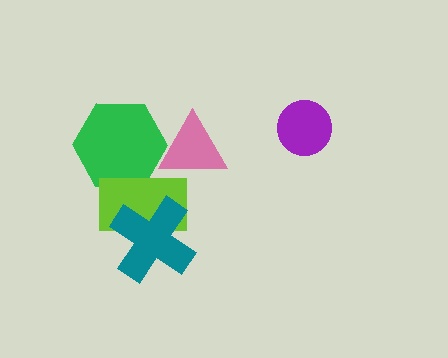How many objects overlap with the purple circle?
0 objects overlap with the purple circle.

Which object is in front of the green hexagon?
The lime rectangle is in front of the green hexagon.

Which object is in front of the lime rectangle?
The teal cross is in front of the lime rectangle.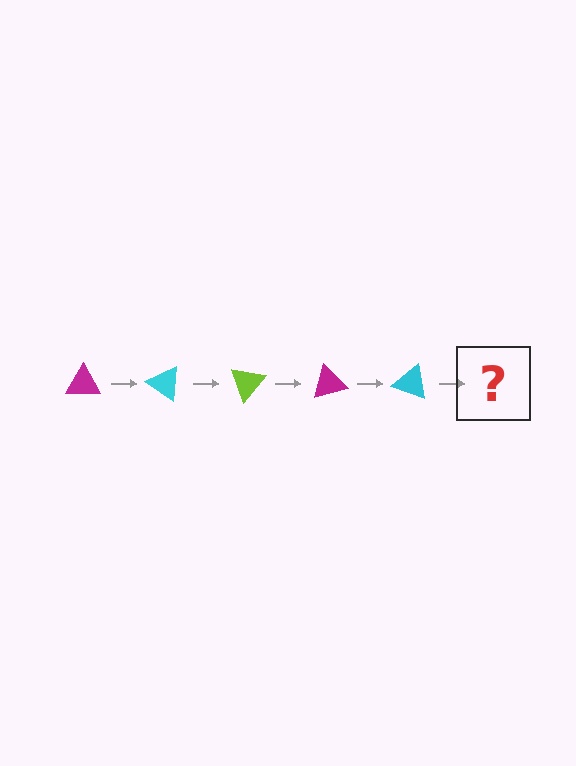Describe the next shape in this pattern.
It should be a lime triangle, rotated 175 degrees from the start.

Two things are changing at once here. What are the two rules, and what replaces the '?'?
The two rules are that it rotates 35 degrees each step and the color cycles through magenta, cyan, and lime. The '?' should be a lime triangle, rotated 175 degrees from the start.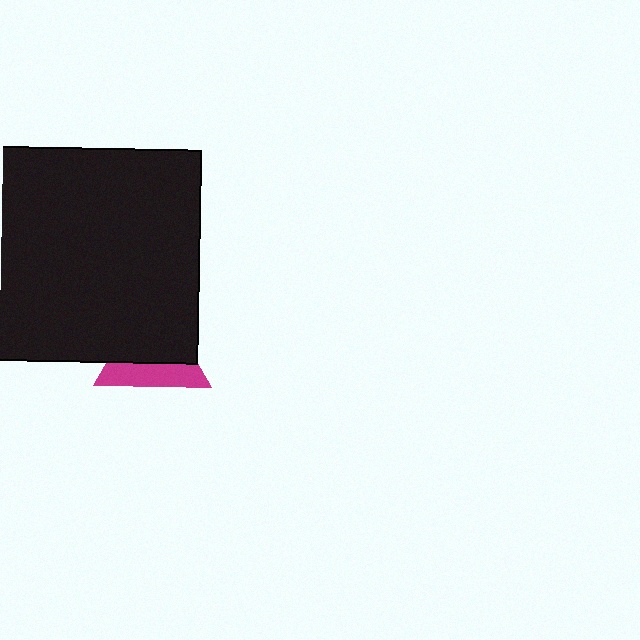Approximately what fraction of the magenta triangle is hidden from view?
Roughly 62% of the magenta triangle is hidden behind the black square.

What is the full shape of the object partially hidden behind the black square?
The partially hidden object is a magenta triangle.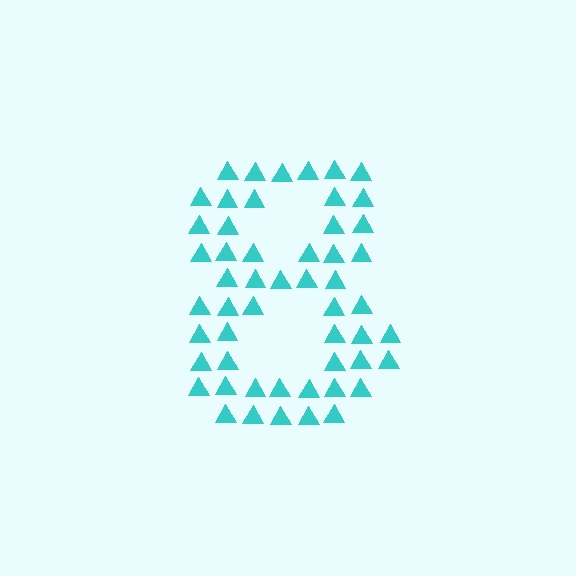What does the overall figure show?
The overall figure shows the digit 8.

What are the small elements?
The small elements are triangles.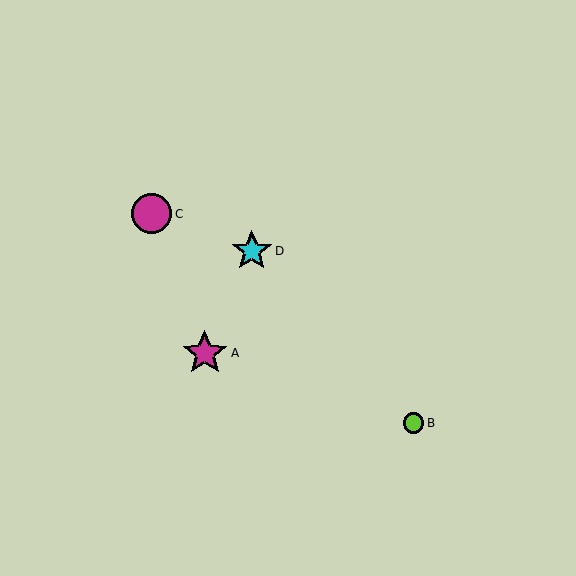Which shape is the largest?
The magenta star (labeled A) is the largest.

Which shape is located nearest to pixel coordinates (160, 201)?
The magenta circle (labeled C) at (152, 214) is nearest to that location.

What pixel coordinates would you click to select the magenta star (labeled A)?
Click at (205, 353) to select the magenta star A.